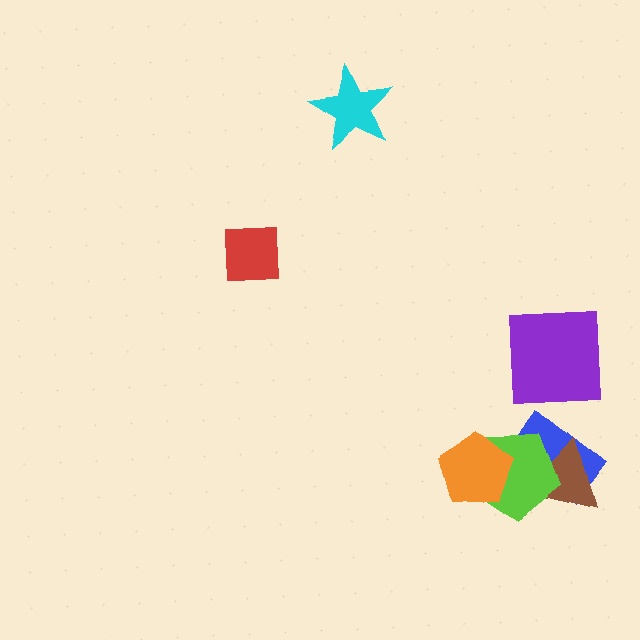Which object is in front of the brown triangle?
The lime pentagon is in front of the brown triangle.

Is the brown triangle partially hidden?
Yes, it is partially covered by another shape.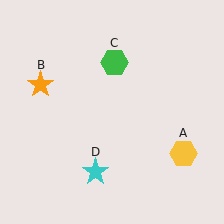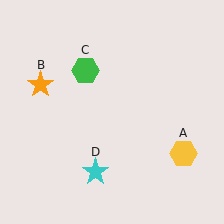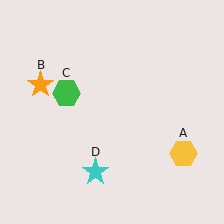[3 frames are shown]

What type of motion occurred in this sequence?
The green hexagon (object C) rotated counterclockwise around the center of the scene.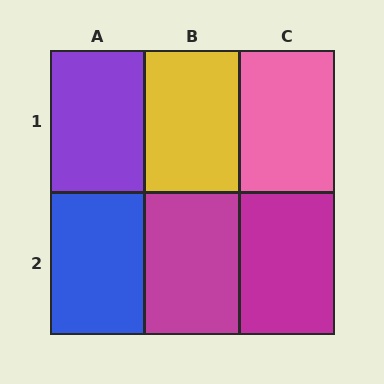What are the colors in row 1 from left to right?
Purple, yellow, pink.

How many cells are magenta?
2 cells are magenta.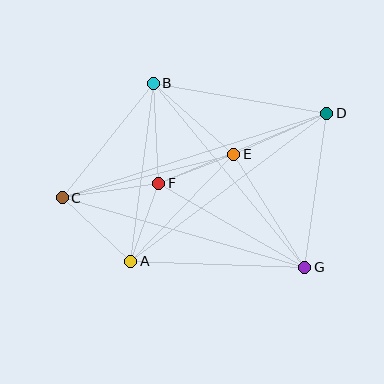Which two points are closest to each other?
Points E and F are closest to each other.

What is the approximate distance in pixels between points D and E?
The distance between D and E is approximately 102 pixels.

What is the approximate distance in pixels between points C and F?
The distance between C and F is approximately 98 pixels.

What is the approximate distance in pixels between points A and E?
The distance between A and E is approximately 148 pixels.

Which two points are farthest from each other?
Points C and D are farthest from each other.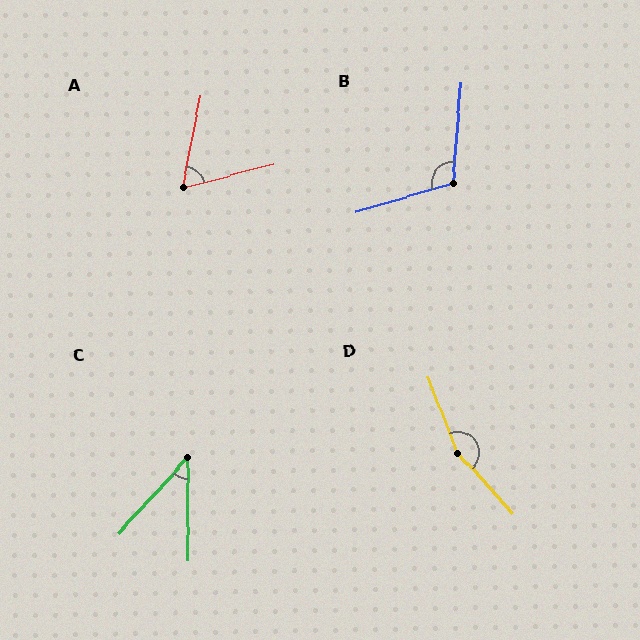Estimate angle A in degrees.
Approximately 64 degrees.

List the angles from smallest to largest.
C (42°), A (64°), B (111°), D (159°).